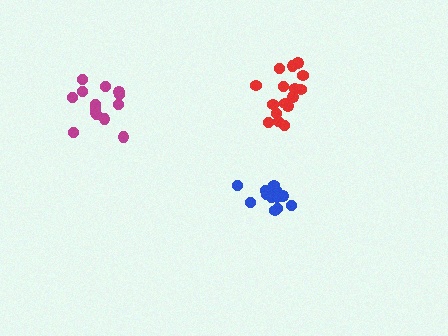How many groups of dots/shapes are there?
There are 3 groups.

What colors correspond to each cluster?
The clusters are colored: red, blue, magenta.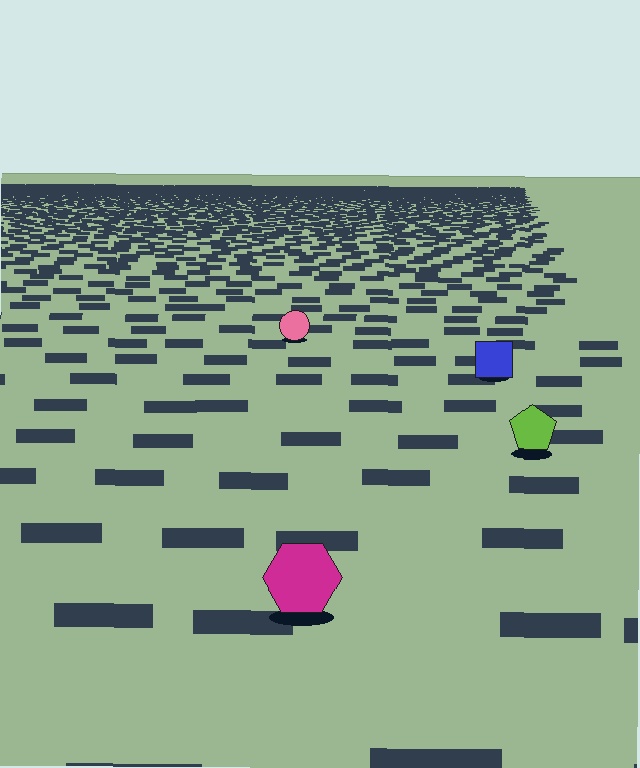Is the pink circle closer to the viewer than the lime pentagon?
No. The lime pentagon is closer — you can tell from the texture gradient: the ground texture is coarser near it.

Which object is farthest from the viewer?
The pink circle is farthest from the viewer. It appears smaller and the ground texture around it is denser.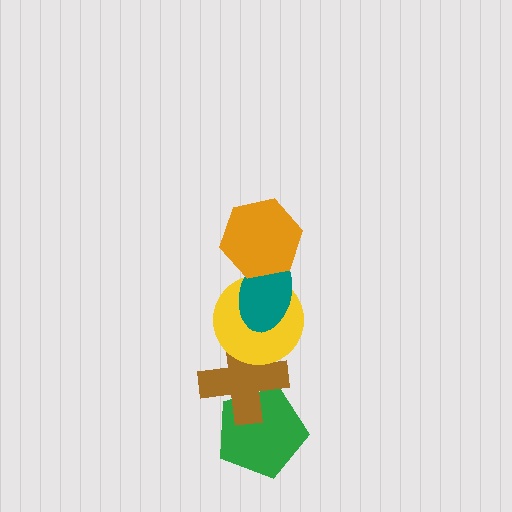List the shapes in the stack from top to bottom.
From top to bottom: the orange hexagon, the teal ellipse, the yellow circle, the brown cross, the green pentagon.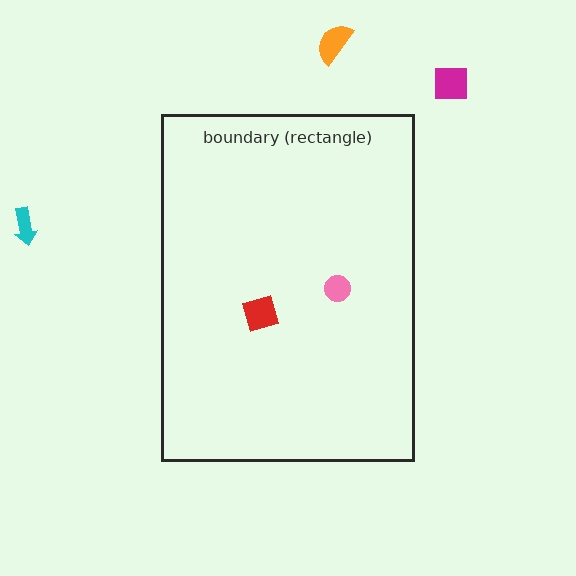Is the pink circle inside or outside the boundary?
Inside.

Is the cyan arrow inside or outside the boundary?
Outside.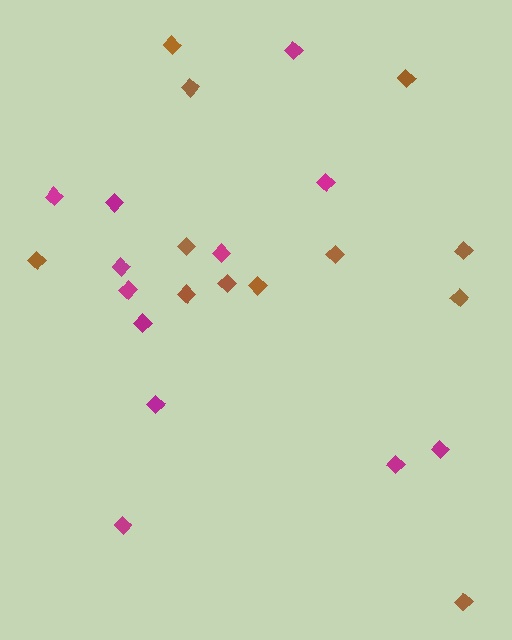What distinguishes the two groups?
There are 2 groups: one group of magenta diamonds (12) and one group of brown diamonds (12).